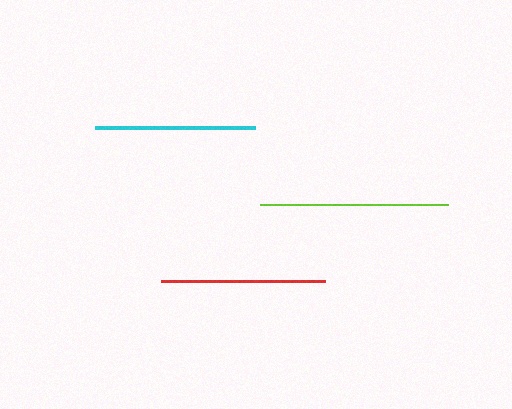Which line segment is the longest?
The lime line is the longest at approximately 189 pixels.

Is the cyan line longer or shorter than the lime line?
The lime line is longer than the cyan line.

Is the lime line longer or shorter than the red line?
The lime line is longer than the red line.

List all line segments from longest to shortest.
From longest to shortest: lime, red, cyan.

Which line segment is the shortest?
The cyan line is the shortest at approximately 160 pixels.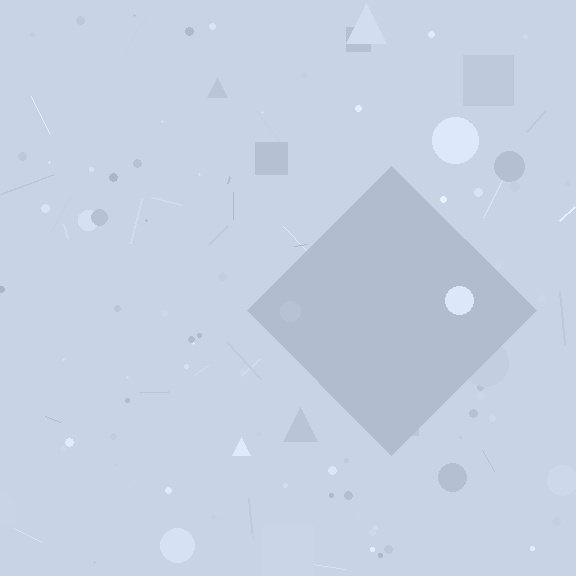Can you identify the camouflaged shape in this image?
The camouflaged shape is a diamond.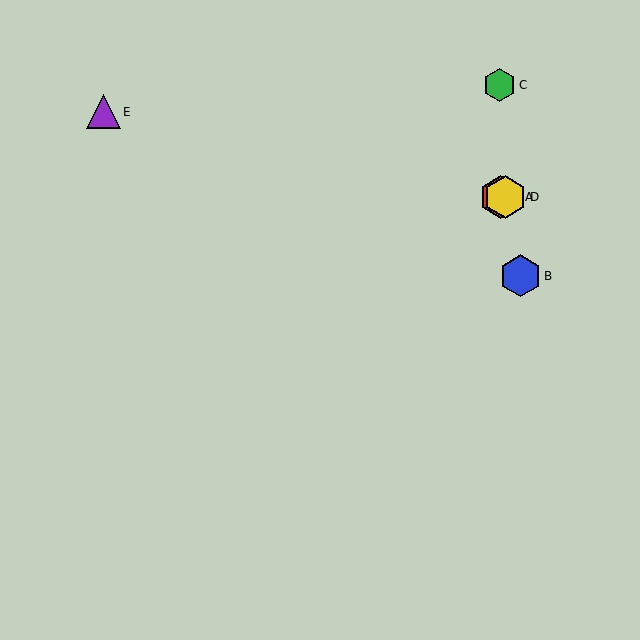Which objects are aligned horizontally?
Objects A, D are aligned horizontally.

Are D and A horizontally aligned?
Yes, both are at y≈197.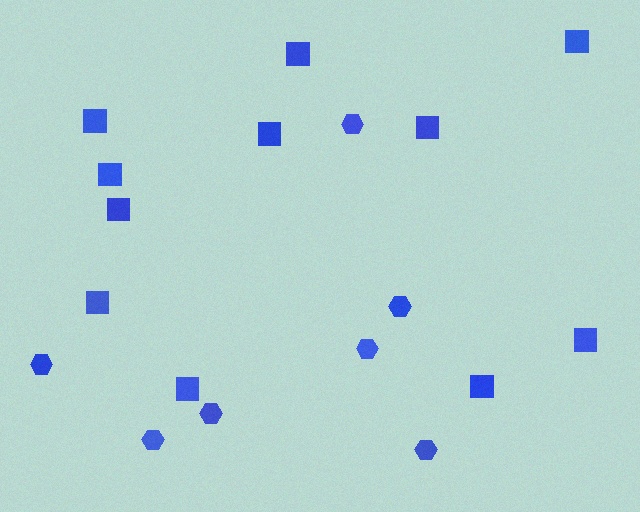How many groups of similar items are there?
There are 2 groups: one group of squares (11) and one group of hexagons (7).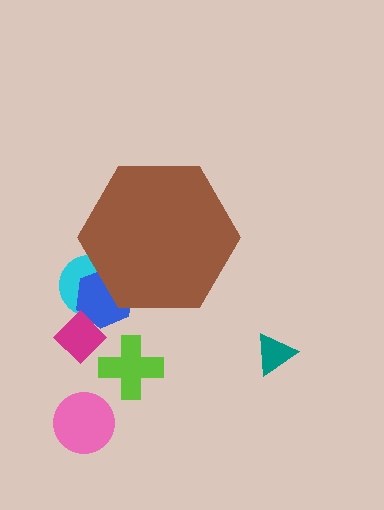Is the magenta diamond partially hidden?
No, the magenta diamond is fully visible.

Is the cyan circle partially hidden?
Yes, the cyan circle is partially hidden behind the brown hexagon.